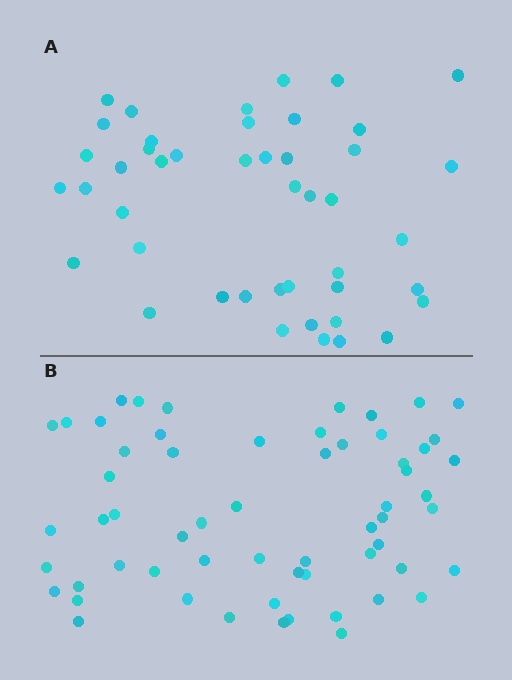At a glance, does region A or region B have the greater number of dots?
Region B (the bottom region) has more dots.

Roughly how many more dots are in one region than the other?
Region B has approximately 15 more dots than region A.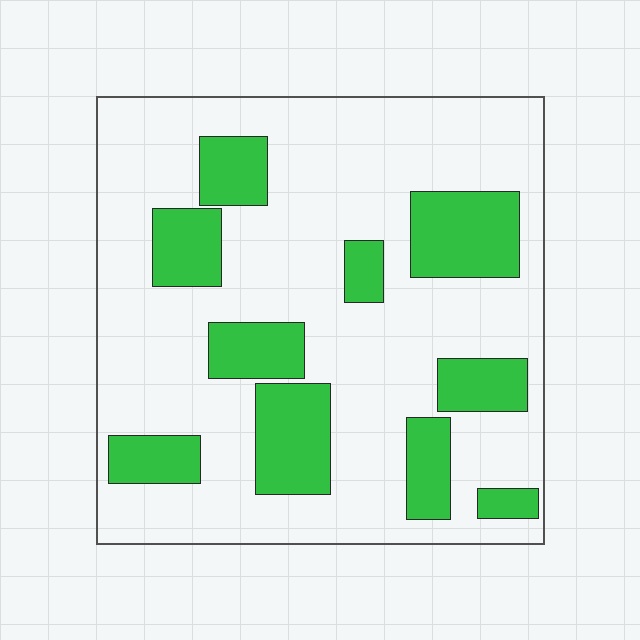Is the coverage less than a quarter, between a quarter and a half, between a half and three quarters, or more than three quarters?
Between a quarter and a half.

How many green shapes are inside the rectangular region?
10.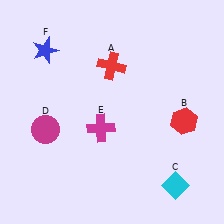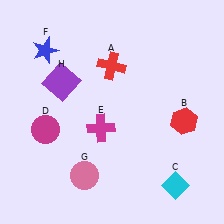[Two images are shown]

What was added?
A pink circle (G), a purple square (H) were added in Image 2.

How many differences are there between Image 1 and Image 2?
There are 2 differences between the two images.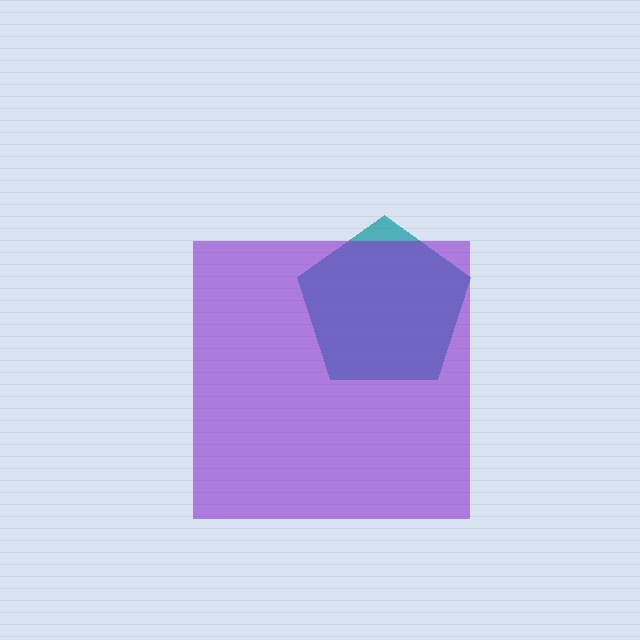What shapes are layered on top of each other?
The layered shapes are: a teal pentagon, a purple square.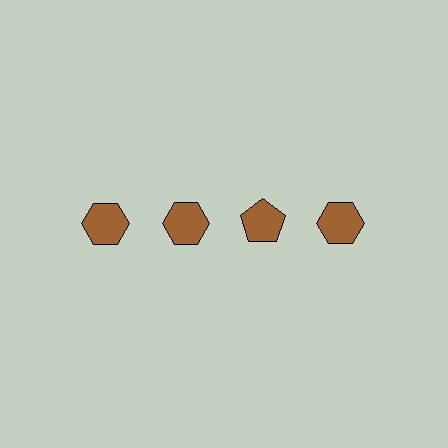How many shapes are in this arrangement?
There are 4 shapes arranged in a grid pattern.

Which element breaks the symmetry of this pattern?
The brown pentagon in the top row, center column breaks the symmetry. All other shapes are brown hexagons.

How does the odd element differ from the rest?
It has a different shape: pentagon instead of hexagon.